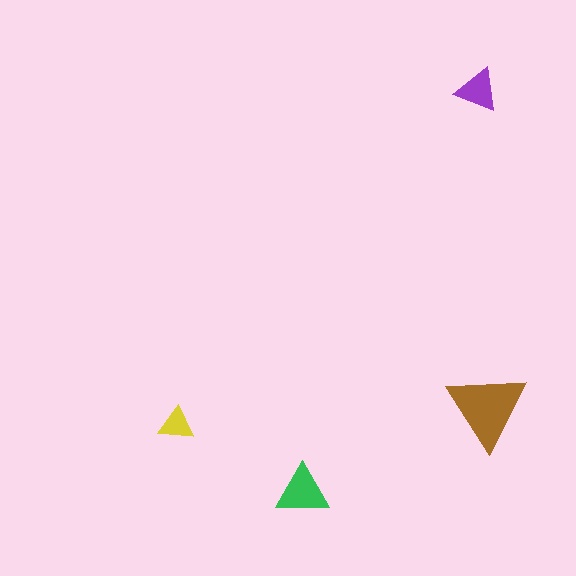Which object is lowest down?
The green triangle is bottommost.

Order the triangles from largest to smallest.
the brown one, the green one, the purple one, the yellow one.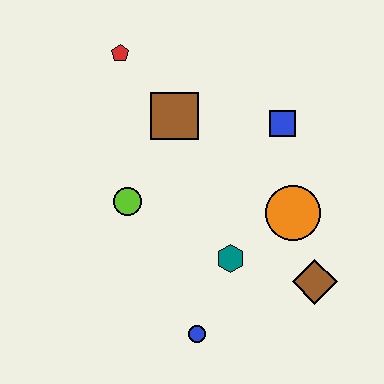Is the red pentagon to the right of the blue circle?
No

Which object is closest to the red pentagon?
The brown square is closest to the red pentagon.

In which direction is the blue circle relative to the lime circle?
The blue circle is below the lime circle.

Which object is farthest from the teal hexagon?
The red pentagon is farthest from the teal hexagon.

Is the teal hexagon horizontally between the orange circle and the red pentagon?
Yes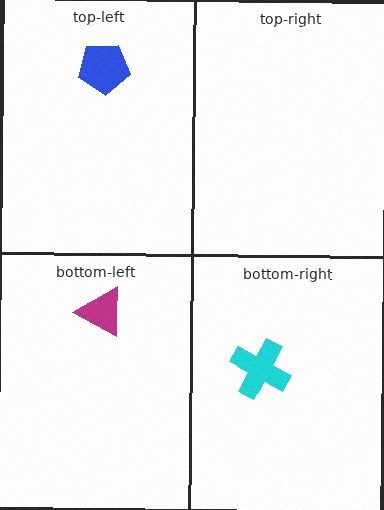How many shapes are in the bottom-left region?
1.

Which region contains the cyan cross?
The bottom-right region.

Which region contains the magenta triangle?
The bottom-left region.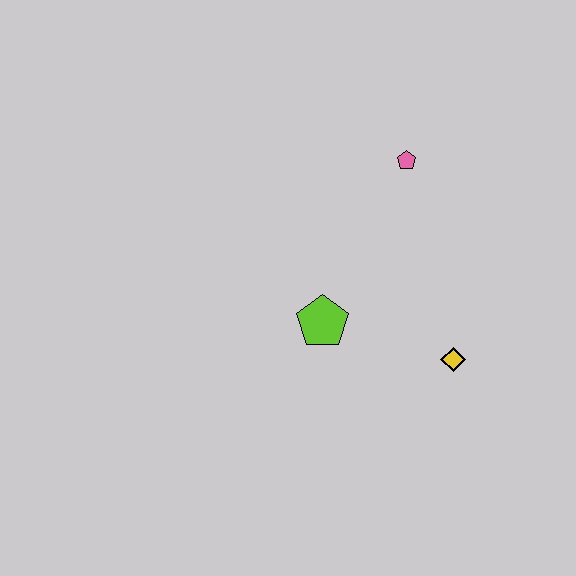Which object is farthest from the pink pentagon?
The yellow diamond is farthest from the pink pentagon.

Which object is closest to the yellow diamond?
The lime pentagon is closest to the yellow diamond.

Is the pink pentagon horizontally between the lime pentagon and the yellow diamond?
Yes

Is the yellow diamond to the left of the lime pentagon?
No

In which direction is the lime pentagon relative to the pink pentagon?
The lime pentagon is below the pink pentagon.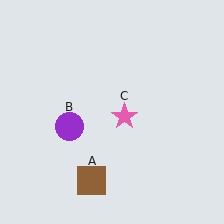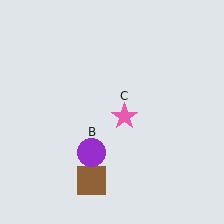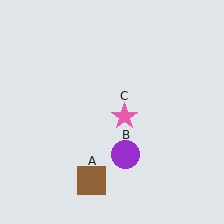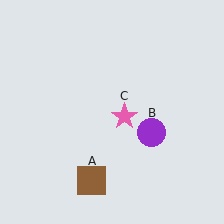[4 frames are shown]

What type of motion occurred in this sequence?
The purple circle (object B) rotated counterclockwise around the center of the scene.